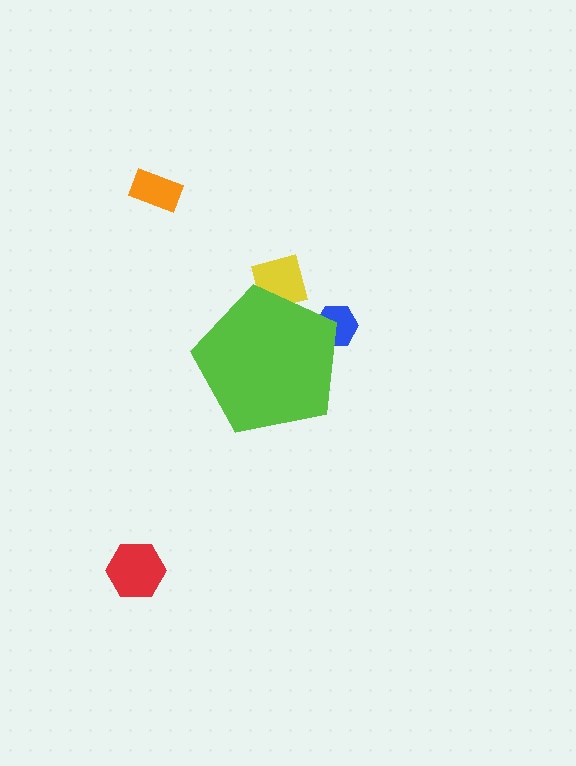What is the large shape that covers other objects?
A lime pentagon.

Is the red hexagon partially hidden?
No, the red hexagon is fully visible.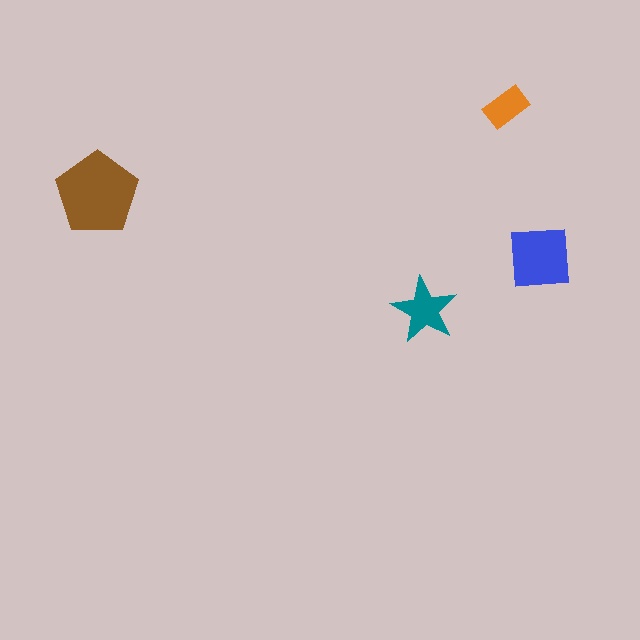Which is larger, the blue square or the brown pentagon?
The brown pentagon.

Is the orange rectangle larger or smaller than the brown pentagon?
Smaller.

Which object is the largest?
The brown pentagon.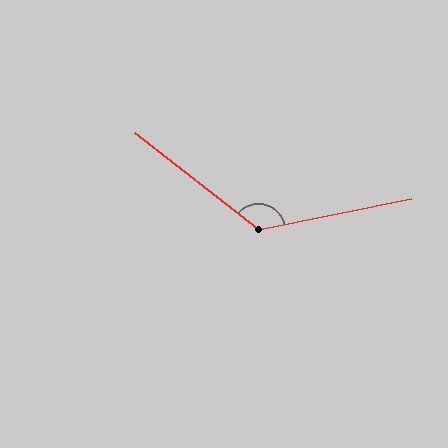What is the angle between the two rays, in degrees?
Approximately 131 degrees.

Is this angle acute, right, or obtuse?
It is obtuse.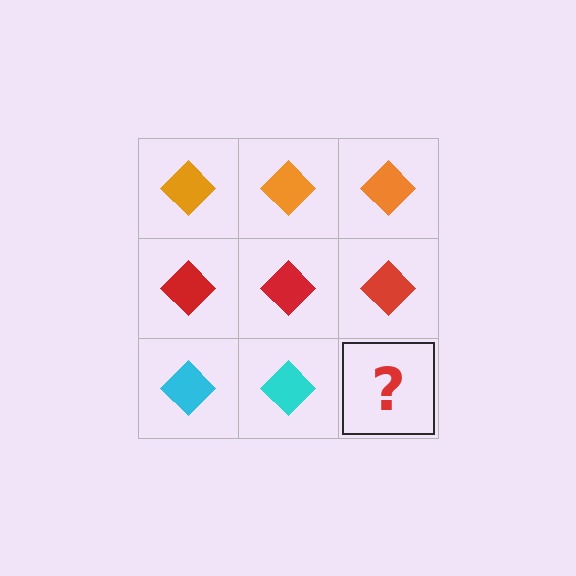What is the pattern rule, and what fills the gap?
The rule is that each row has a consistent color. The gap should be filled with a cyan diamond.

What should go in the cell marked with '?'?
The missing cell should contain a cyan diamond.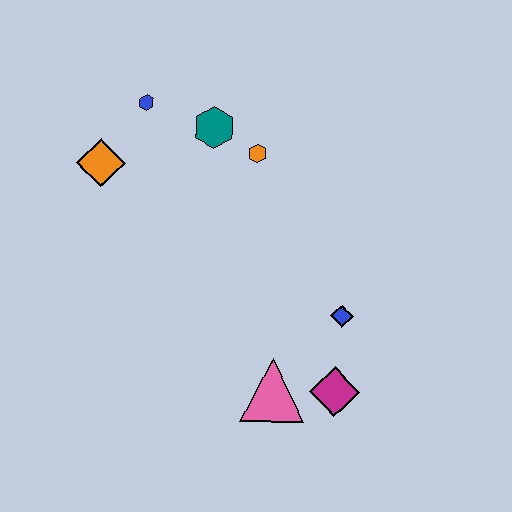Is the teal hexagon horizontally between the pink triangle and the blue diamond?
No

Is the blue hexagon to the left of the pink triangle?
Yes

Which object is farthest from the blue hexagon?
The magenta diamond is farthest from the blue hexagon.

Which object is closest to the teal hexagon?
The orange hexagon is closest to the teal hexagon.